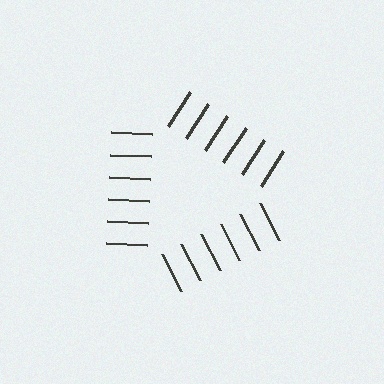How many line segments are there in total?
18 — 6 along each of the 3 edges.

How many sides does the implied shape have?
3 sides — the line-ends trace a triangle.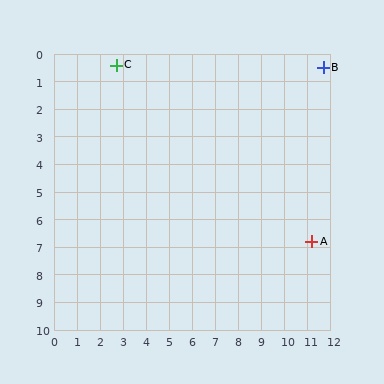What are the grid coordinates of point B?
Point B is at approximately (11.7, 0.5).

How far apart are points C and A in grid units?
Points C and A are about 10.6 grid units apart.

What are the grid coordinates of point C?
Point C is at approximately (2.7, 0.4).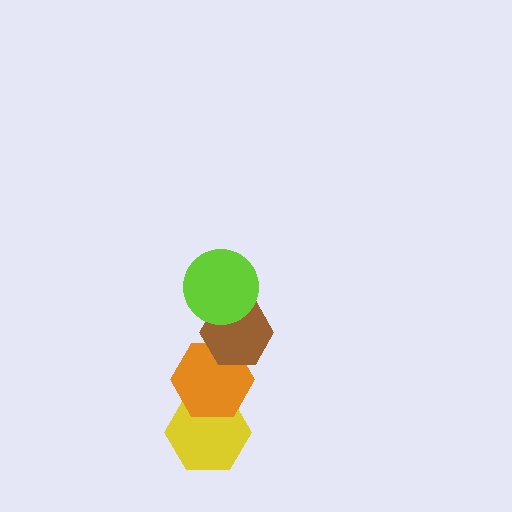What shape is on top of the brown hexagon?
The lime circle is on top of the brown hexagon.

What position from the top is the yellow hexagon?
The yellow hexagon is 4th from the top.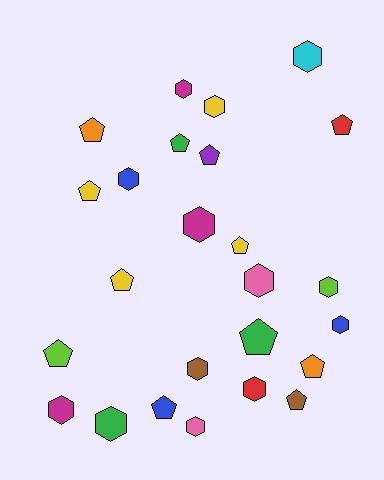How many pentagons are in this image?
There are 12 pentagons.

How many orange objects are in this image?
There are 2 orange objects.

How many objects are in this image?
There are 25 objects.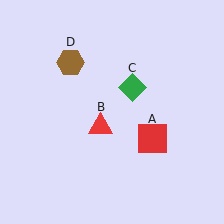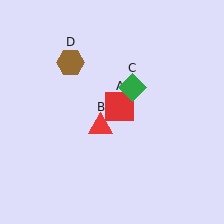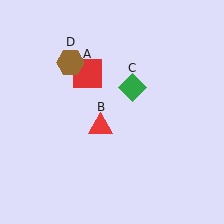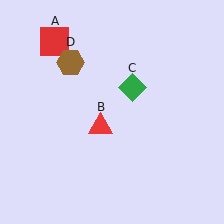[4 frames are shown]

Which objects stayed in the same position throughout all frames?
Red triangle (object B) and green diamond (object C) and brown hexagon (object D) remained stationary.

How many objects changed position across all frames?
1 object changed position: red square (object A).